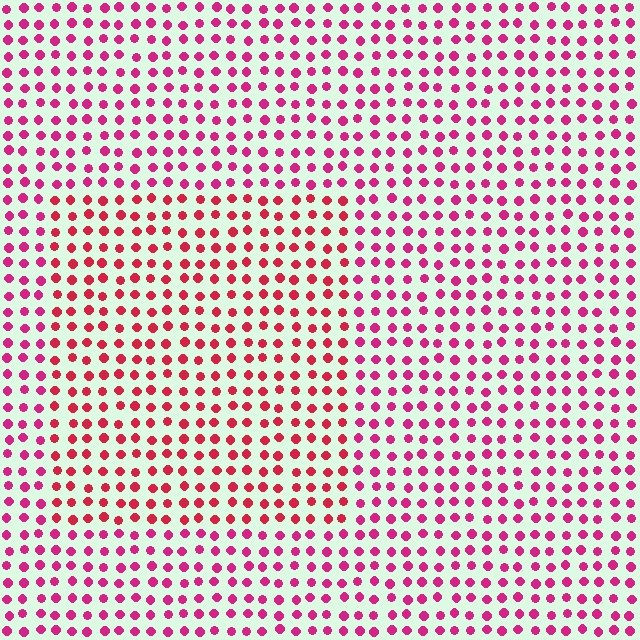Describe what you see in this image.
The image is filled with small magenta elements in a uniform arrangement. A rectangle-shaped region is visible where the elements are tinted to a slightly different hue, forming a subtle color boundary.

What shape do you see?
I see a rectangle.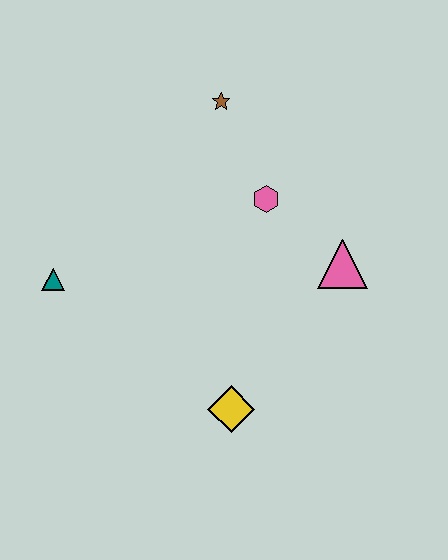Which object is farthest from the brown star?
The yellow diamond is farthest from the brown star.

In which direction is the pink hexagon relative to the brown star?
The pink hexagon is below the brown star.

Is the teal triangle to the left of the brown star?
Yes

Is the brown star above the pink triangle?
Yes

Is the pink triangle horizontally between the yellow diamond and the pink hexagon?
No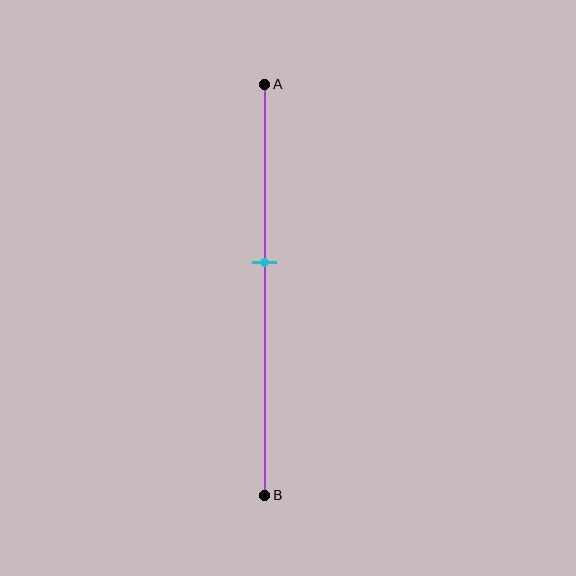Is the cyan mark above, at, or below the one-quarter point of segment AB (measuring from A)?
The cyan mark is below the one-quarter point of segment AB.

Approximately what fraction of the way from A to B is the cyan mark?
The cyan mark is approximately 45% of the way from A to B.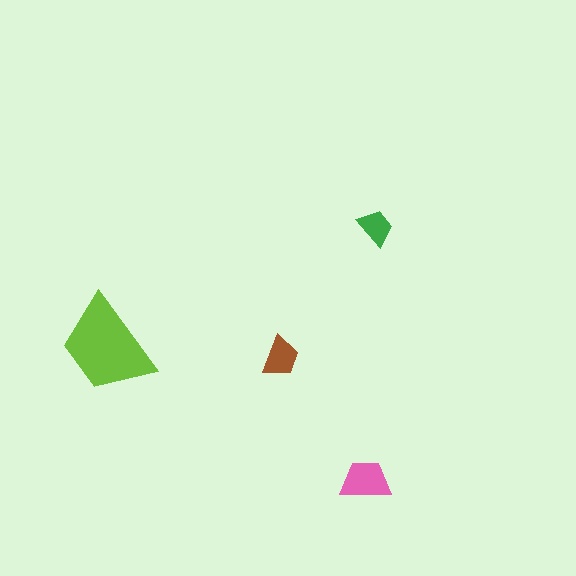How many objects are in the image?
There are 4 objects in the image.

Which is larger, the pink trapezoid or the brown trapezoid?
The pink one.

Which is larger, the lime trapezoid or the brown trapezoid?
The lime one.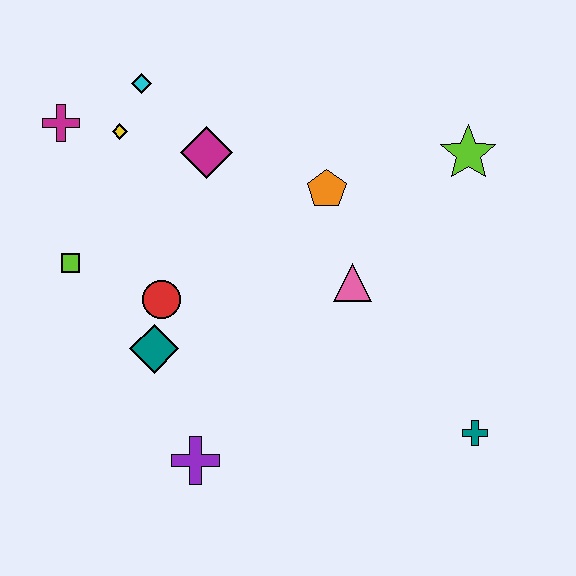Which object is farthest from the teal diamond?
The lime star is farthest from the teal diamond.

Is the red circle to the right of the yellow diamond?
Yes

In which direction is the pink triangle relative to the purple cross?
The pink triangle is above the purple cross.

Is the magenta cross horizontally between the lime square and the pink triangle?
No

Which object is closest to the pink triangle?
The orange pentagon is closest to the pink triangle.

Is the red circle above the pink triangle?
No